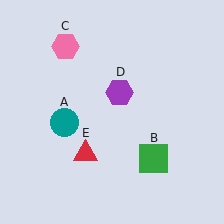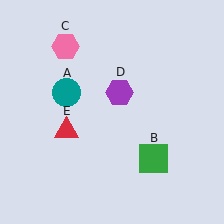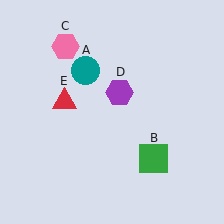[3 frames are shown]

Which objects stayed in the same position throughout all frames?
Green square (object B) and pink hexagon (object C) and purple hexagon (object D) remained stationary.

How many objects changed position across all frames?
2 objects changed position: teal circle (object A), red triangle (object E).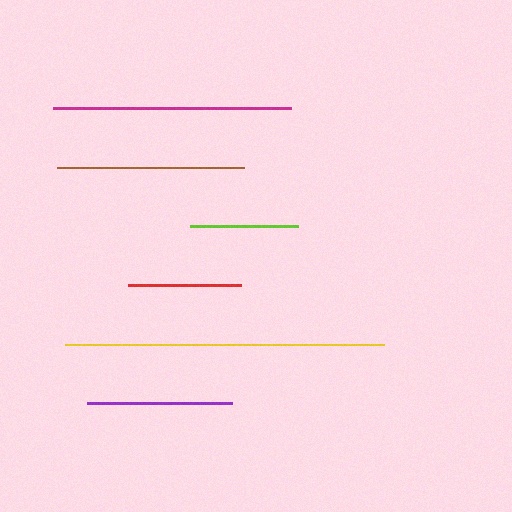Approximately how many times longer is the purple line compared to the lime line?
The purple line is approximately 1.3 times the length of the lime line.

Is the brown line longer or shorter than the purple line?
The brown line is longer than the purple line.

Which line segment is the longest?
The yellow line is the longest at approximately 320 pixels.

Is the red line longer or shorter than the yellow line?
The yellow line is longer than the red line.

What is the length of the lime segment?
The lime segment is approximately 108 pixels long.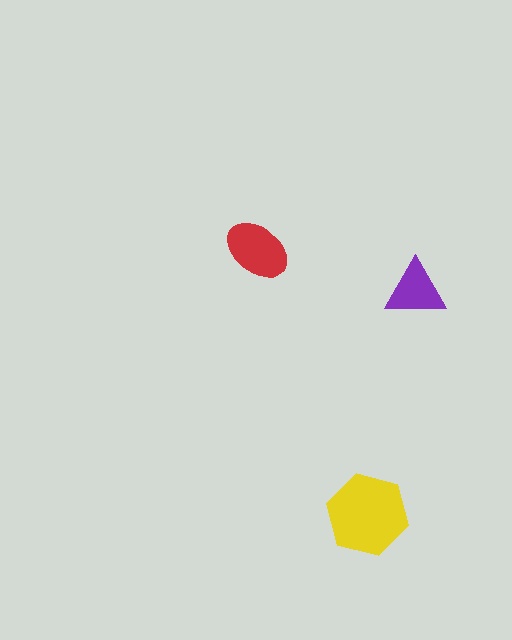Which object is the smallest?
The purple triangle.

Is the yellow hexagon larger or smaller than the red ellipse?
Larger.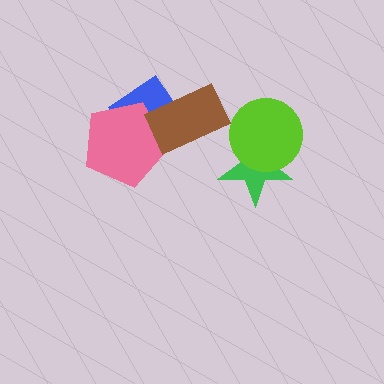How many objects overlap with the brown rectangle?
2 objects overlap with the brown rectangle.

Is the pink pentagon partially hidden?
Yes, it is partially covered by another shape.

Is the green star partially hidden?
Yes, it is partially covered by another shape.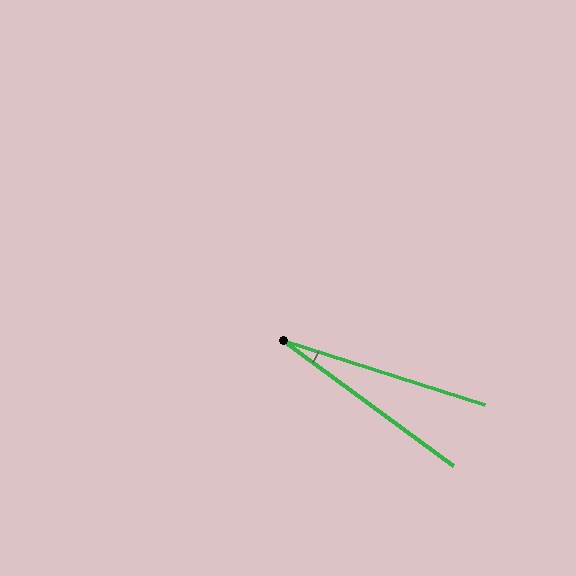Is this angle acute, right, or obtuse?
It is acute.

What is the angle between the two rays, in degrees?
Approximately 19 degrees.